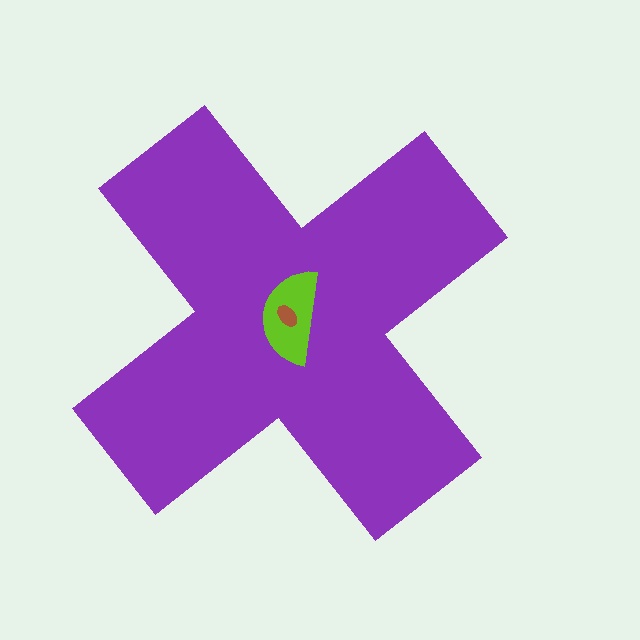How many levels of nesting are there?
3.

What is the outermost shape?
The purple cross.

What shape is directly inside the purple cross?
The lime semicircle.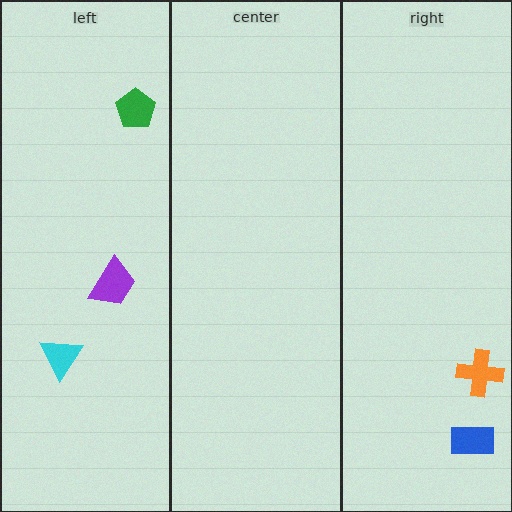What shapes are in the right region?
The blue rectangle, the orange cross.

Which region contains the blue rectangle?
The right region.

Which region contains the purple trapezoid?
The left region.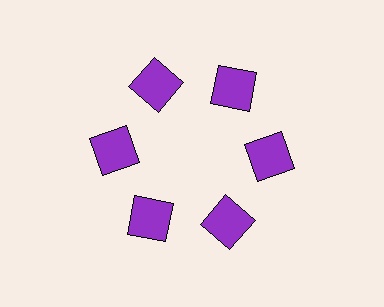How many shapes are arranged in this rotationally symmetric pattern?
There are 6 shapes, arranged in 6 groups of 1.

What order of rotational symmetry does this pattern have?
This pattern has 6-fold rotational symmetry.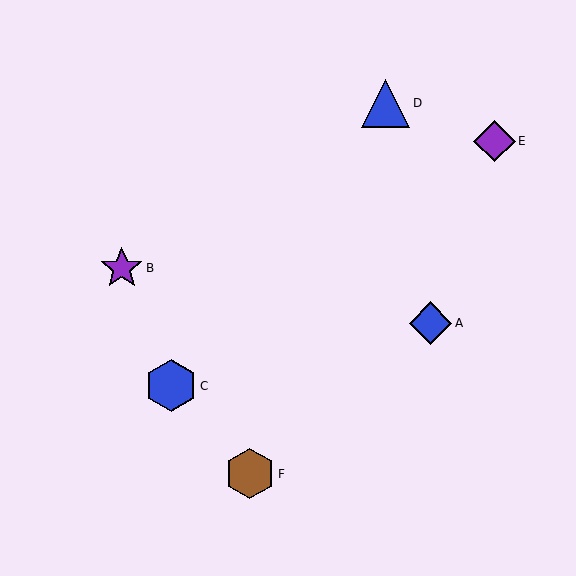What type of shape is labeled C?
Shape C is a blue hexagon.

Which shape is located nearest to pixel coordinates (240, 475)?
The brown hexagon (labeled F) at (250, 474) is nearest to that location.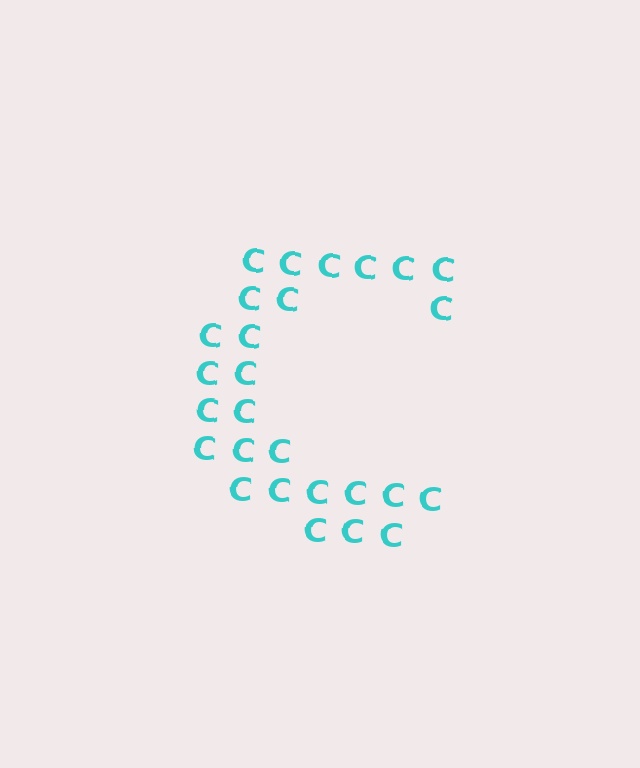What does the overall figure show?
The overall figure shows the letter C.